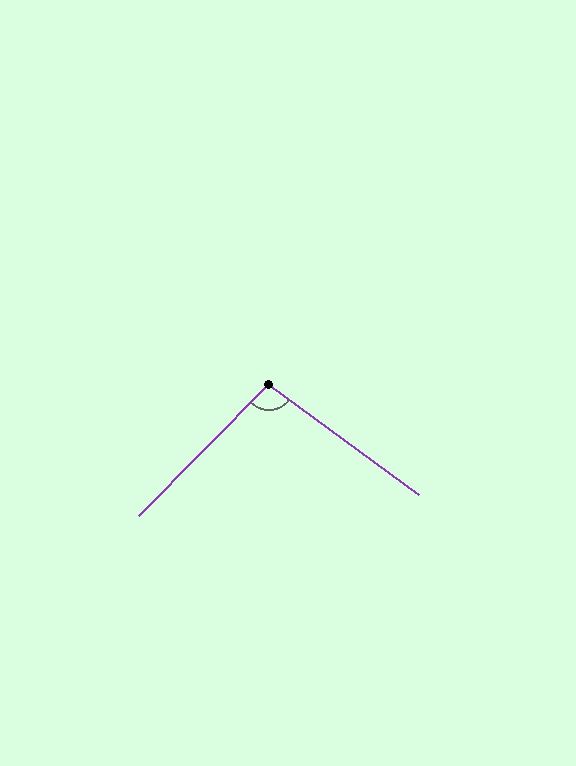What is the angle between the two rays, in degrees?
Approximately 98 degrees.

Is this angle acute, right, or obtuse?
It is obtuse.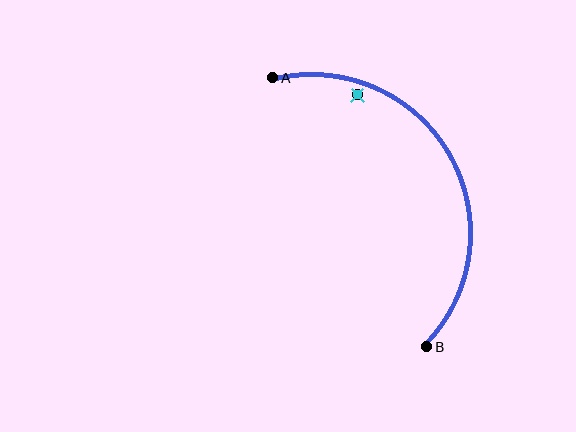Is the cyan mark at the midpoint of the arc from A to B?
No — the cyan mark does not lie on the arc at all. It sits slightly inside the curve.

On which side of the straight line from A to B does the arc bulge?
The arc bulges to the right of the straight line connecting A and B.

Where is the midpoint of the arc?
The arc midpoint is the point on the curve farthest from the straight line joining A and B. It sits to the right of that line.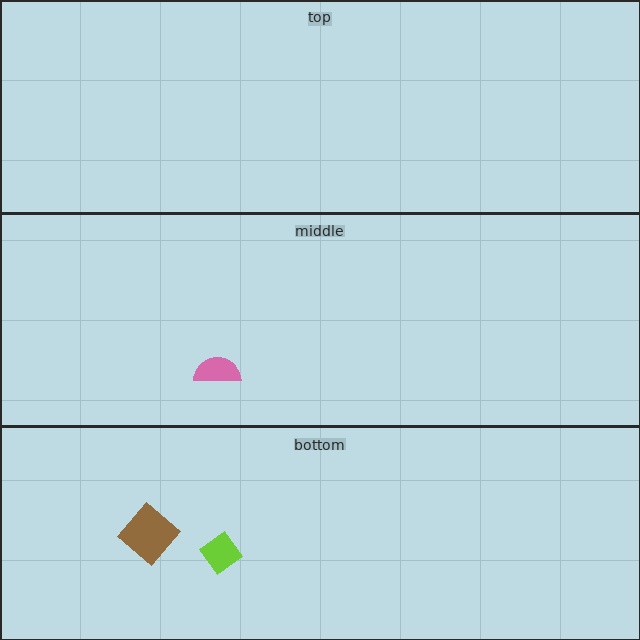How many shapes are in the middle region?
1.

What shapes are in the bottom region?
The brown diamond, the lime diamond.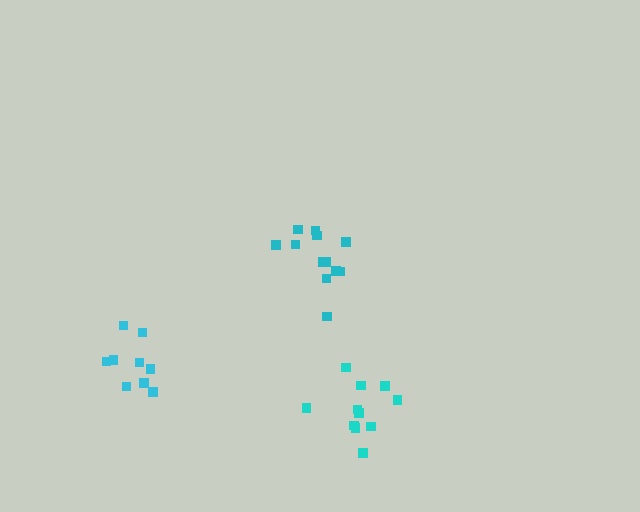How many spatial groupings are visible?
There are 3 spatial groupings.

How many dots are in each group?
Group 1: 12 dots, Group 2: 9 dots, Group 3: 11 dots (32 total).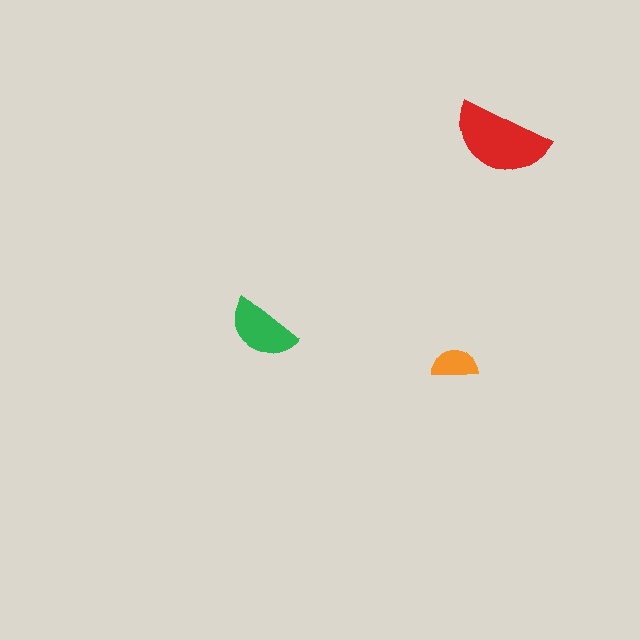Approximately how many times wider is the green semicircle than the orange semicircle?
About 1.5 times wider.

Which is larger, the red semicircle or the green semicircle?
The red one.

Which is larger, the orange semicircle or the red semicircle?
The red one.